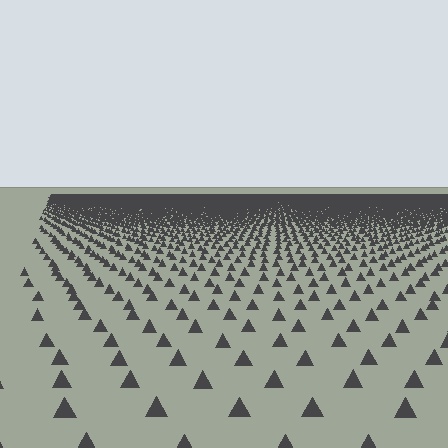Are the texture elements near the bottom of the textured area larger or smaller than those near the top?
Larger. Near the bottom, elements are closer to the viewer and appear at a bigger on-screen size.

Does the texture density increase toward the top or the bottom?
Density increases toward the top.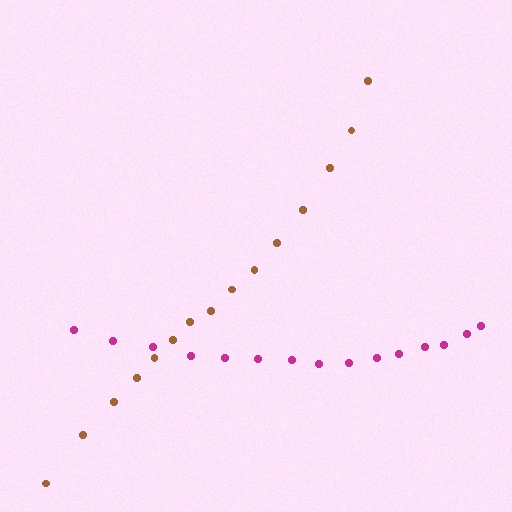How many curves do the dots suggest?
There are 2 distinct paths.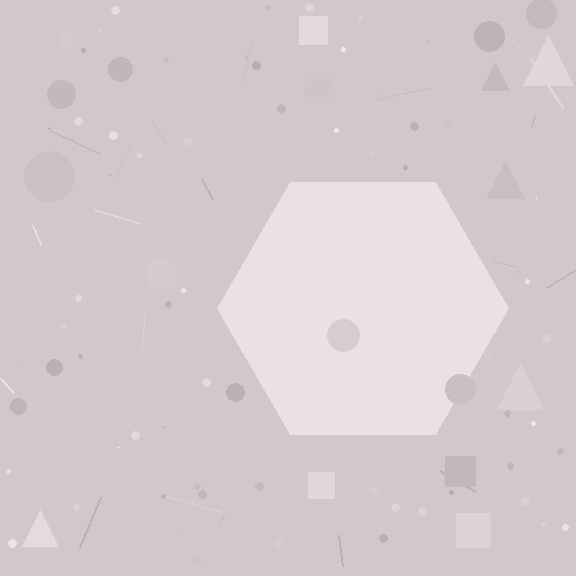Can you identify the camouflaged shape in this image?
The camouflaged shape is a hexagon.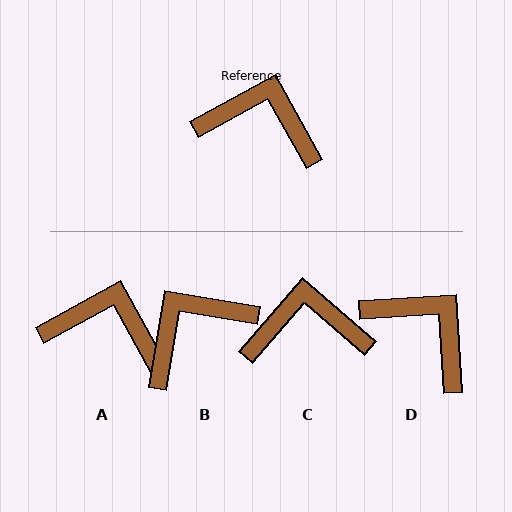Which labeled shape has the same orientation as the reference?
A.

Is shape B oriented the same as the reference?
No, it is off by about 52 degrees.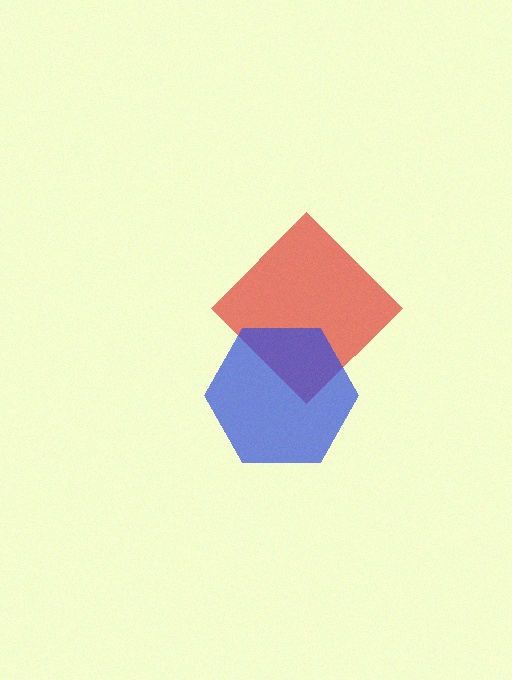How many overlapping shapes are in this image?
There are 2 overlapping shapes in the image.